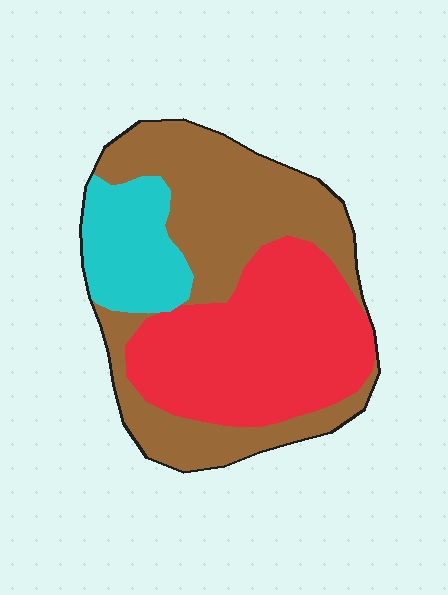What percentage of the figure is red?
Red takes up about two fifths (2/5) of the figure.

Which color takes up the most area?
Brown, at roughly 45%.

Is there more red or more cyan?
Red.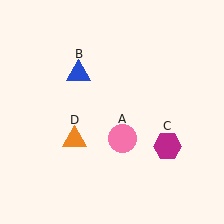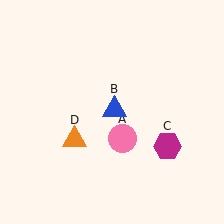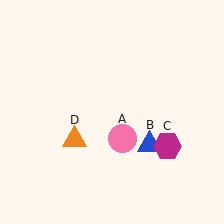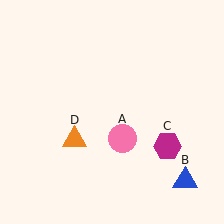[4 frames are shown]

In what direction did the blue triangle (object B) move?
The blue triangle (object B) moved down and to the right.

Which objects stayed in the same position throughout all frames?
Pink circle (object A) and magenta hexagon (object C) and orange triangle (object D) remained stationary.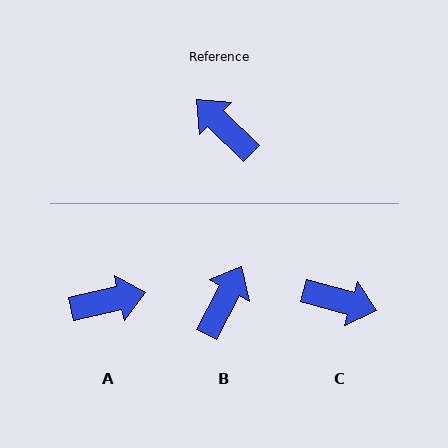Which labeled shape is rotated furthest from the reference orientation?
C, about 151 degrees away.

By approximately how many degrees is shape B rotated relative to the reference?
Approximately 73 degrees clockwise.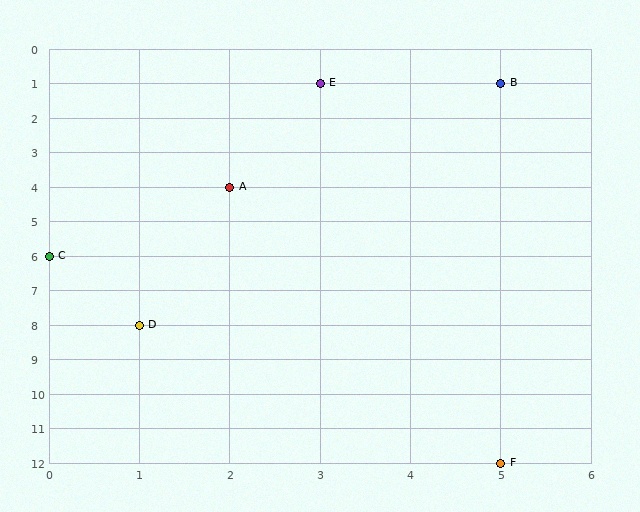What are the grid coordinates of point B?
Point B is at grid coordinates (5, 1).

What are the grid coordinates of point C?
Point C is at grid coordinates (0, 6).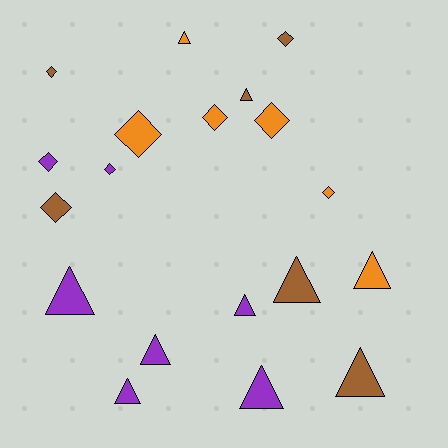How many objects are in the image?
There are 19 objects.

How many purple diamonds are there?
There are 2 purple diamonds.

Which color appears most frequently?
Purple, with 7 objects.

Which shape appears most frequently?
Triangle, with 10 objects.